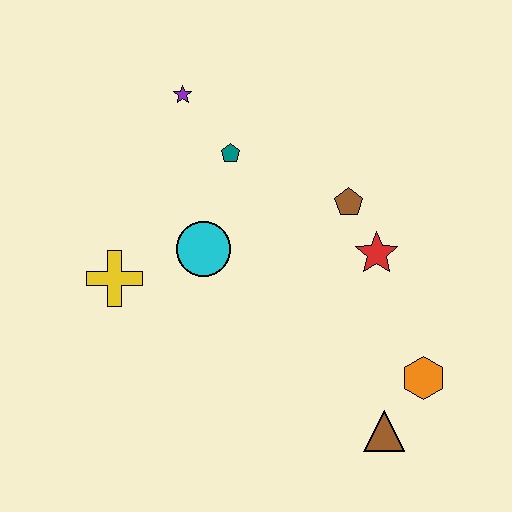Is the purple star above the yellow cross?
Yes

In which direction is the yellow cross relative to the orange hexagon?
The yellow cross is to the left of the orange hexagon.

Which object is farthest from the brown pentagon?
The yellow cross is farthest from the brown pentagon.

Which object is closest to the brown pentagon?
The red star is closest to the brown pentagon.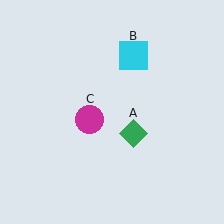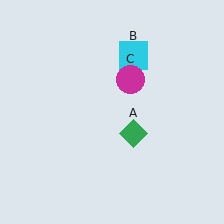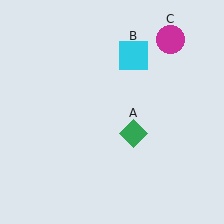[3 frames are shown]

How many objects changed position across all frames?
1 object changed position: magenta circle (object C).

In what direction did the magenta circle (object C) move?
The magenta circle (object C) moved up and to the right.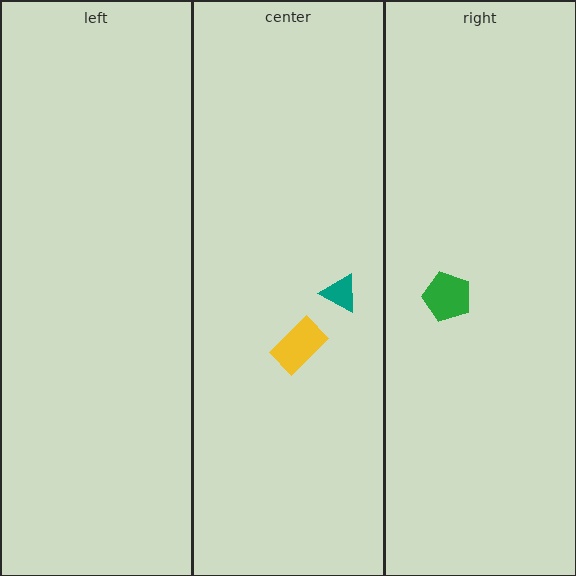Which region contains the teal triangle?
The center region.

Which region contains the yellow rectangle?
The center region.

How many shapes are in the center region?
2.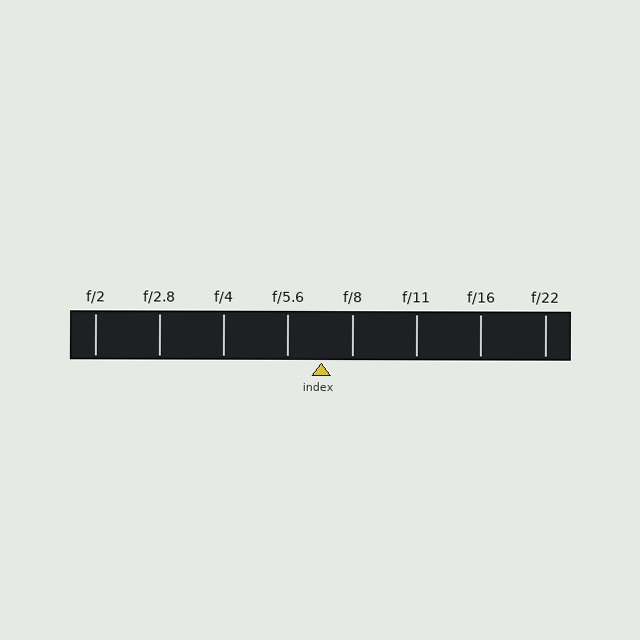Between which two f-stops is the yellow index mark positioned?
The index mark is between f/5.6 and f/8.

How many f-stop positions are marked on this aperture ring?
There are 8 f-stop positions marked.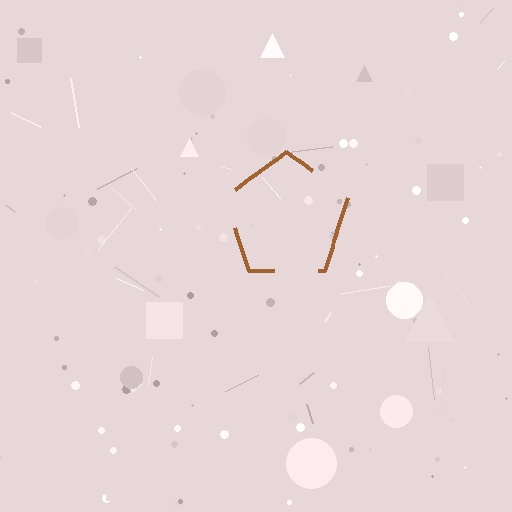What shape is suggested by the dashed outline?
The dashed outline suggests a pentagon.